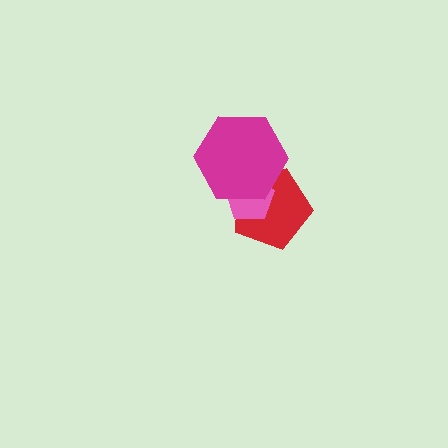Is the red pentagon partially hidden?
Yes, it is partially covered by another shape.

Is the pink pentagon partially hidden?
Yes, it is partially covered by another shape.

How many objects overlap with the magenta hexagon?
2 objects overlap with the magenta hexagon.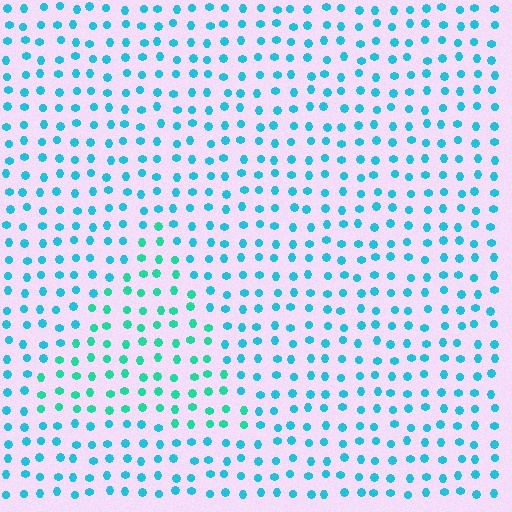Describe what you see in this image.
The image is filled with small cyan elements in a uniform arrangement. A triangle-shaped region is visible where the elements are tinted to a slightly different hue, forming a subtle color boundary.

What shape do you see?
I see a triangle.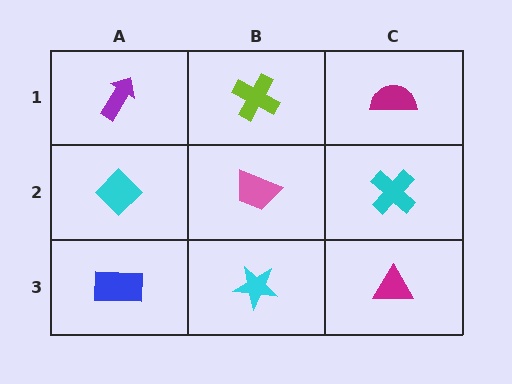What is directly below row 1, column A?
A cyan diamond.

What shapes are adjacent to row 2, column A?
A purple arrow (row 1, column A), a blue rectangle (row 3, column A), a pink trapezoid (row 2, column B).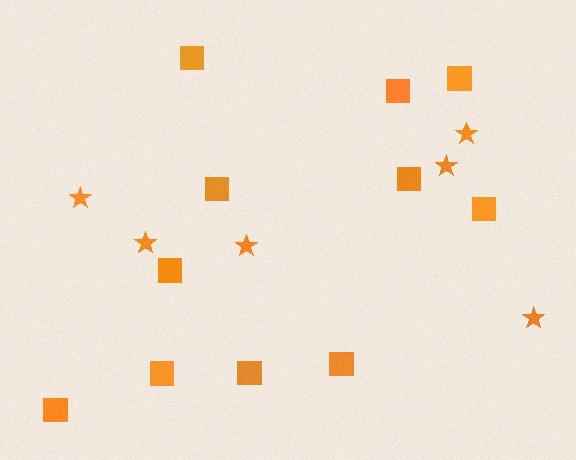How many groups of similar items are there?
There are 2 groups: one group of squares (11) and one group of stars (6).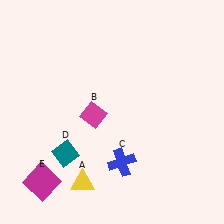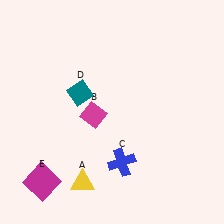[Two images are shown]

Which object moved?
The teal diamond (D) moved up.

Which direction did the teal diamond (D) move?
The teal diamond (D) moved up.